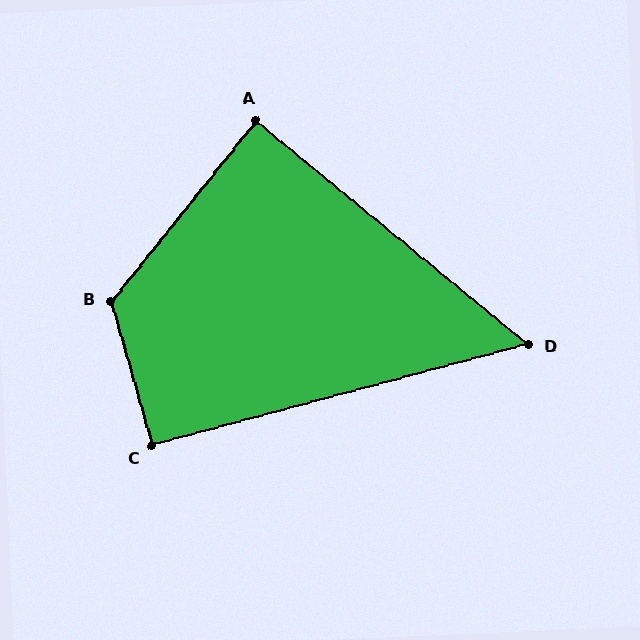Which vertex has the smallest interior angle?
D, at approximately 54 degrees.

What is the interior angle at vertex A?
Approximately 89 degrees (approximately right).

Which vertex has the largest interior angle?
B, at approximately 126 degrees.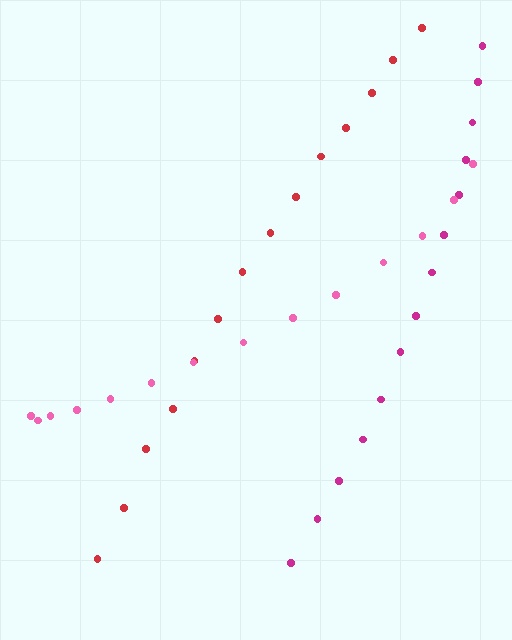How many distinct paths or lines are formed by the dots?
There are 3 distinct paths.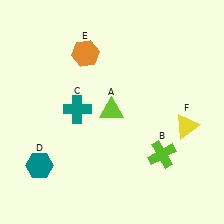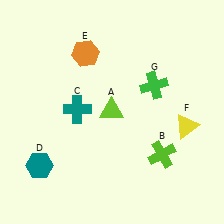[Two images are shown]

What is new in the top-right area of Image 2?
A green cross (G) was added in the top-right area of Image 2.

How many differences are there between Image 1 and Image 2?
There is 1 difference between the two images.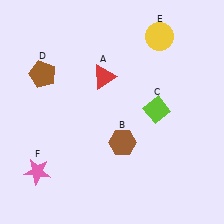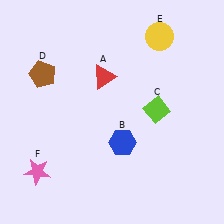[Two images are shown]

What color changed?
The hexagon (B) changed from brown in Image 1 to blue in Image 2.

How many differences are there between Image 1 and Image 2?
There is 1 difference between the two images.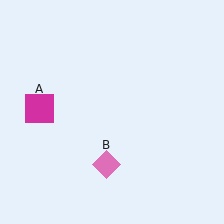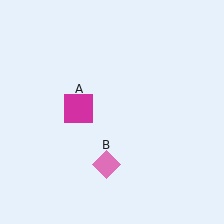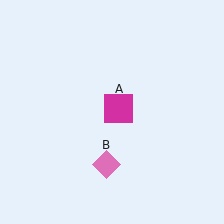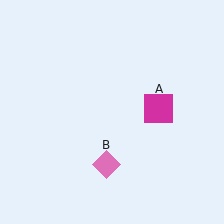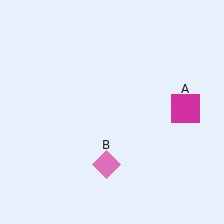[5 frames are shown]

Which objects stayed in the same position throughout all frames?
Pink diamond (object B) remained stationary.